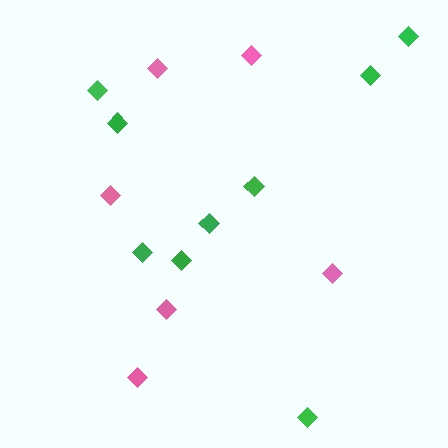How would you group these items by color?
There are 2 groups: one group of pink diamonds (6) and one group of green diamonds (9).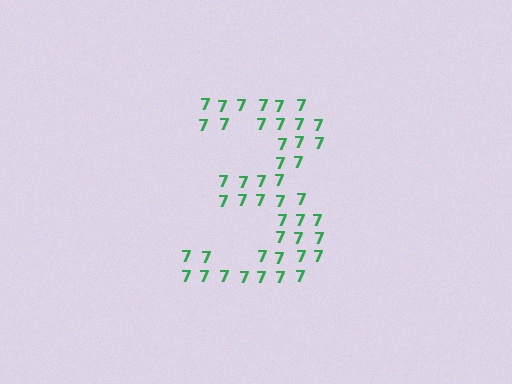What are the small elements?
The small elements are digit 7's.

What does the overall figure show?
The overall figure shows the digit 3.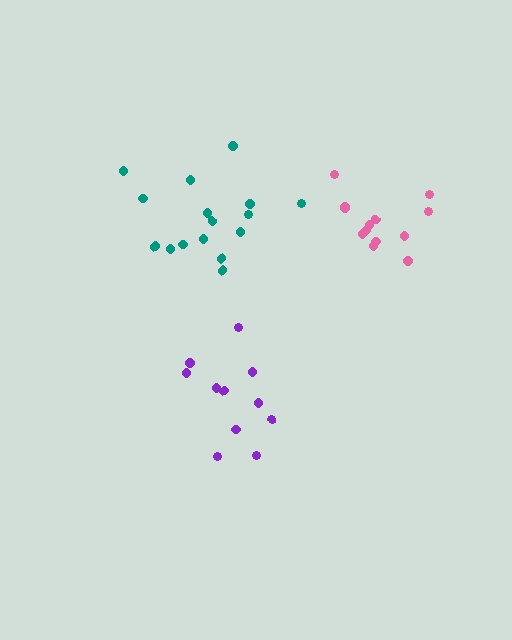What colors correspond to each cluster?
The clusters are colored: teal, purple, pink.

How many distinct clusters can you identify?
There are 3 distinct clusters.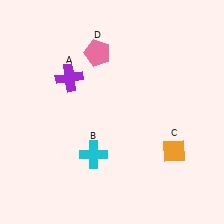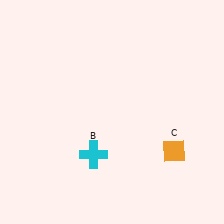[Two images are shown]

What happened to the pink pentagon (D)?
The pink pentagon (D) was removed in Image 2. It was in the top-left area of Image 1.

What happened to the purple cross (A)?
The purple cross (A) was removed in Image 2. It was in the top-left area of Image 1.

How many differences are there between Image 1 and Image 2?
There are 2 differences between the two images.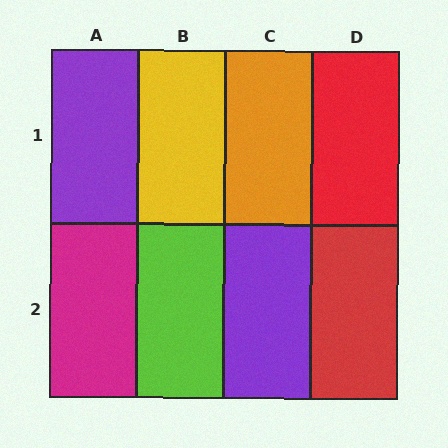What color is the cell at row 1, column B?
Yellow.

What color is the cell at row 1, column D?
Red.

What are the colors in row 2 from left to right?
Magenta, lime, purple, red.